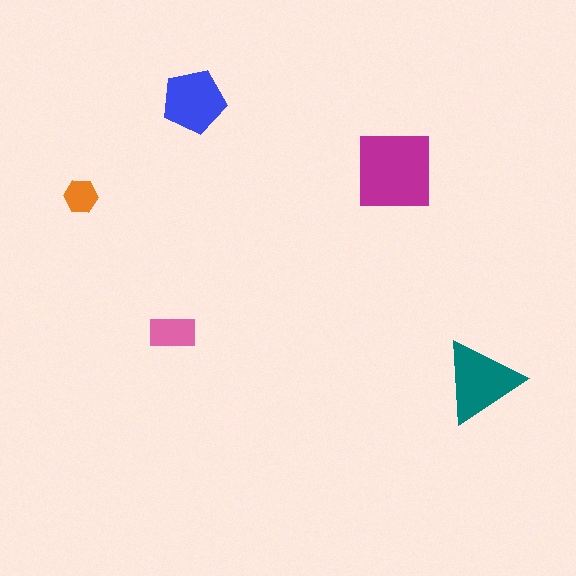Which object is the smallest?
The orange hexagon.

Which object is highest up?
The blue pentagon is topmost.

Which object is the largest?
The magenta square.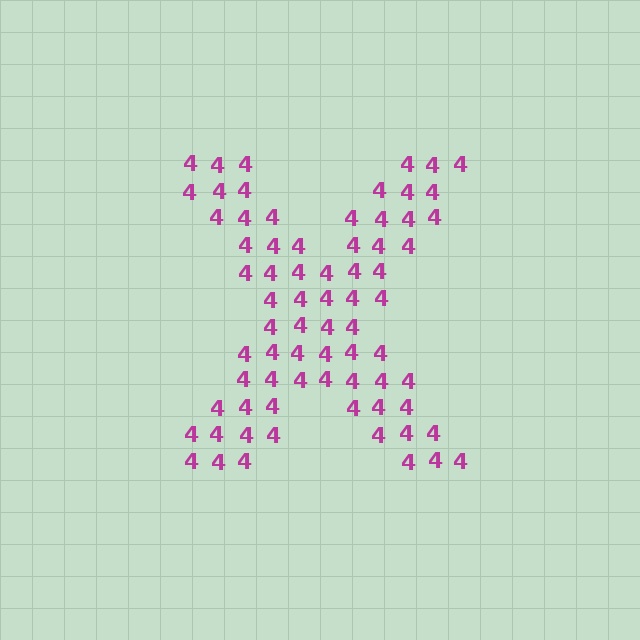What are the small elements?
The small elements are digit 4's.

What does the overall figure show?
The overall figure shows the letter X.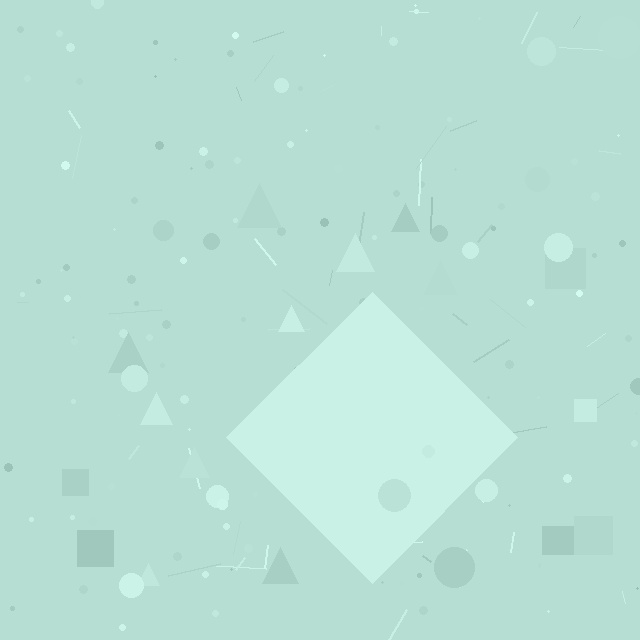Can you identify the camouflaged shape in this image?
The camouflaged shape is a diamond.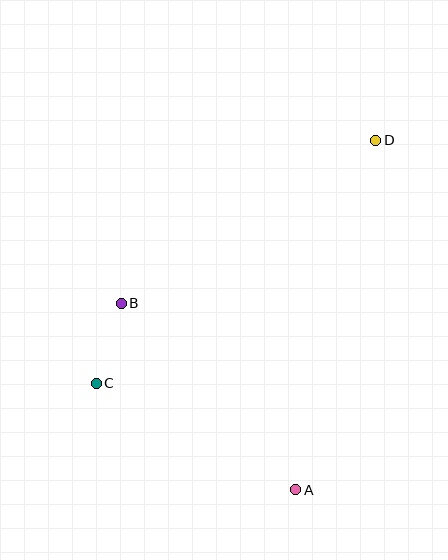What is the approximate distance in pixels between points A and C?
The distance between A and C is approximately 226 pixels.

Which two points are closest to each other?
Points B and C are closest to each other.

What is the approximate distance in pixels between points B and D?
The distance between B and D is approximately 302 pixels.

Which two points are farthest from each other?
Points C and D are farthest from each other.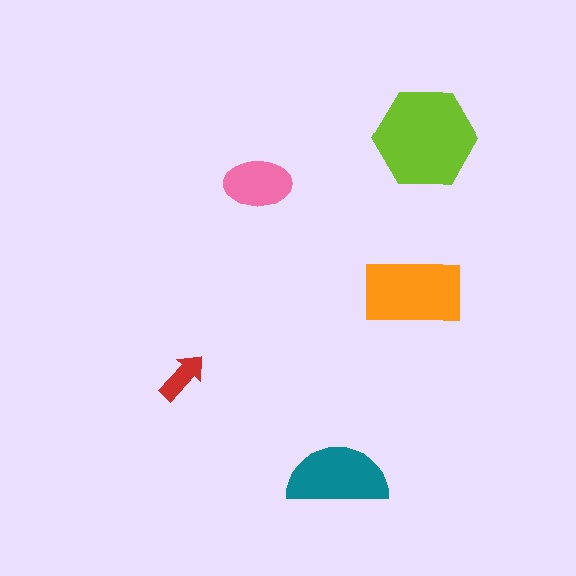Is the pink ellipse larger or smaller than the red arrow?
Larger.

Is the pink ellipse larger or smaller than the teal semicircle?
Smaller.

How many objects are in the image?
There are 5 objects in the image.